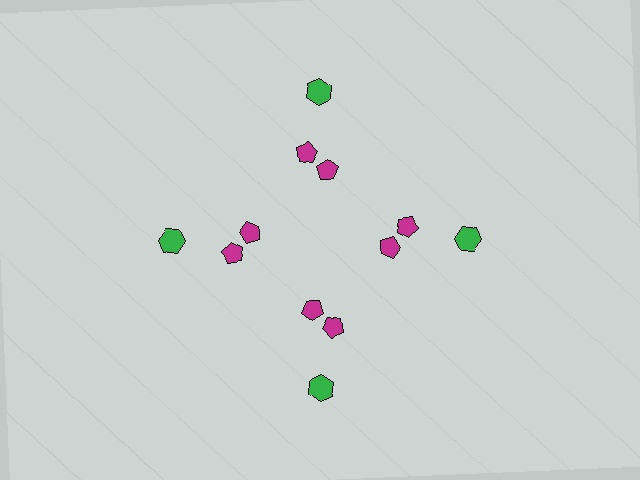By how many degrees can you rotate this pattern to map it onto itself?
The pattern maps onto itself every 90 degrees of rotation.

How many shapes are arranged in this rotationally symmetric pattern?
There are 12 shapes, arranged in 4 groups of 3.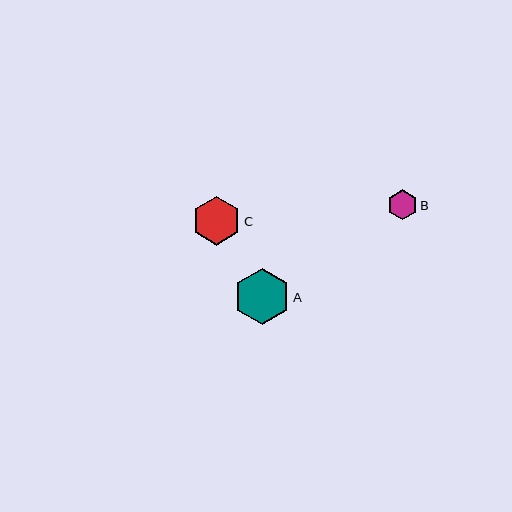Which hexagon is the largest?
Hexagon A is the largest with a size of approximately 56 pixels.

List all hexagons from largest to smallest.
From largest to smallest: A, C, B.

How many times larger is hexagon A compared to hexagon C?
Hexagon A is approximately 1.2 times the size of hexagon C.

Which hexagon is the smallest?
Hexagon B is the smallest with a size of approximately 30 pixels.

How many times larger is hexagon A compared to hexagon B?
Hexagon A is approximately 1.9 times the size of hexagon B.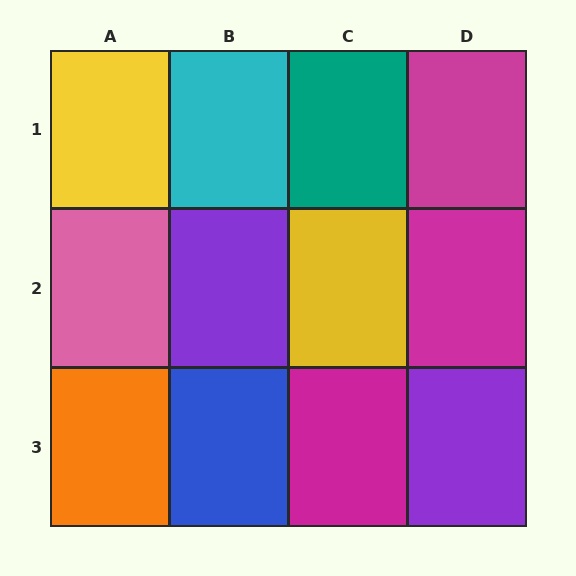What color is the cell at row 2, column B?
Purple.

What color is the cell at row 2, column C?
Yellow.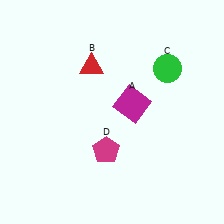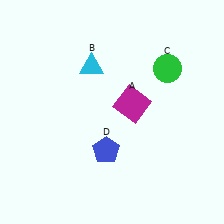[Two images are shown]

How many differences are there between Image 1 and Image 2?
There are 2 differences between the two images.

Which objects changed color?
B changed from red to cyan. D changed from magenta to blue.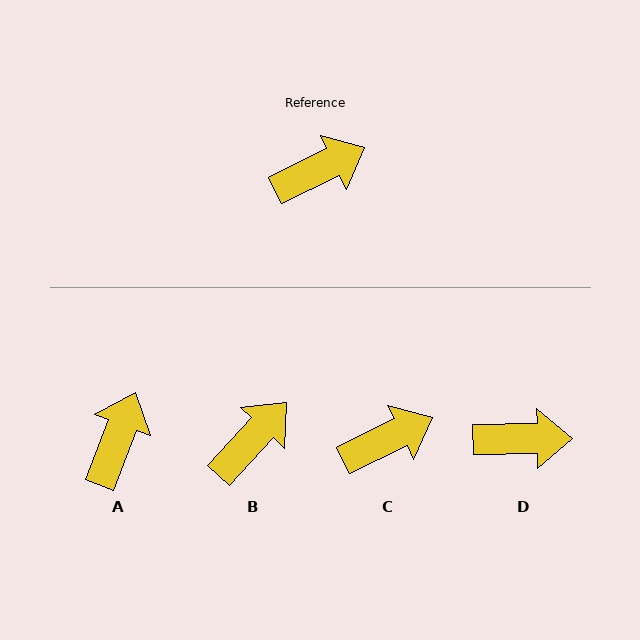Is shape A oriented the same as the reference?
No, it is off by about 43 degrees.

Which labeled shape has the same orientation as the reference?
C.